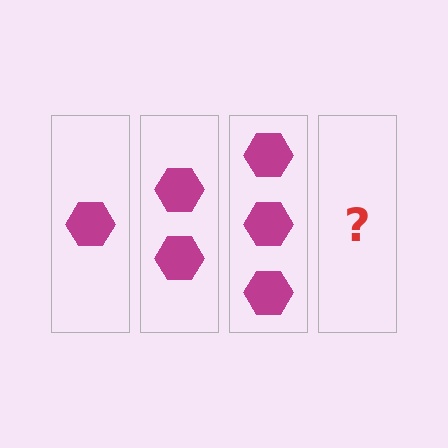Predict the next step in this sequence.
The next step is 4 hexagons.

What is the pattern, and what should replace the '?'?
The pattern is that each step adds one more hexagon. The '?' should be 4 hexagons.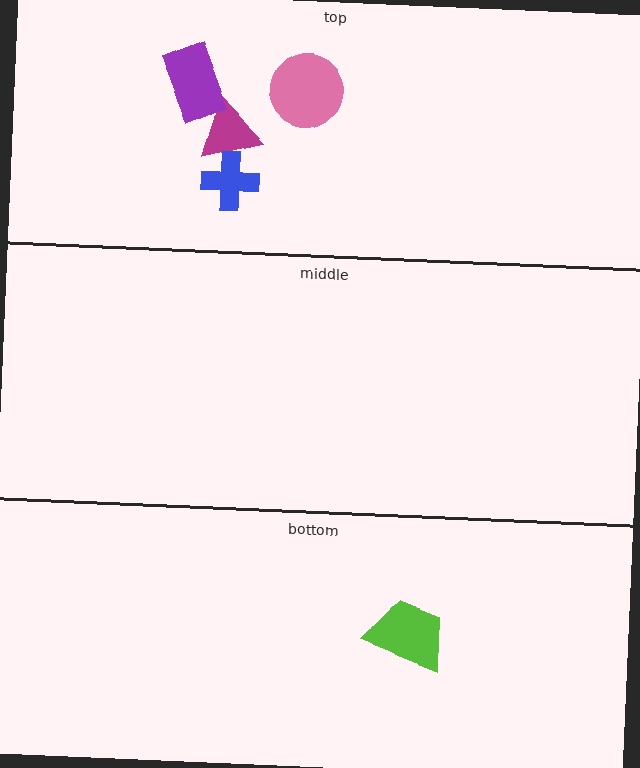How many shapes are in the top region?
4.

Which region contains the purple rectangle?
The top region.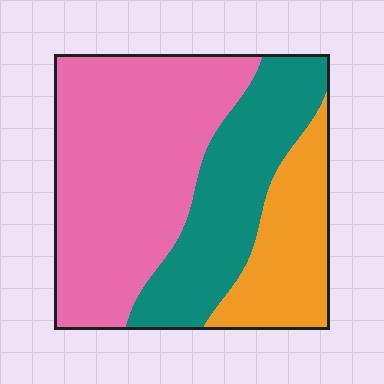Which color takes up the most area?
Pink, at roughly 50%.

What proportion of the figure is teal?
Teal covers 29% of the figure.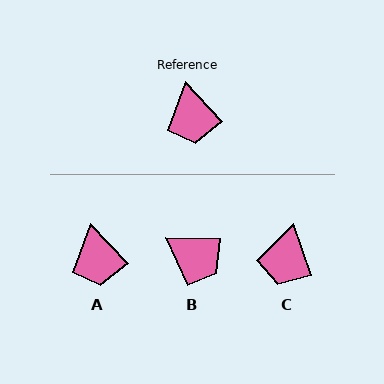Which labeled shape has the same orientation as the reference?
A.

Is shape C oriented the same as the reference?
No, it is off by about 24 degrees.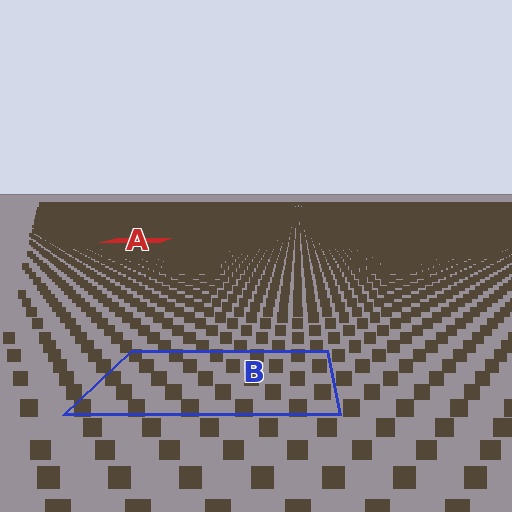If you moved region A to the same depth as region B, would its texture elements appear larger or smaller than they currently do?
They would appear larger. At a closer depth, the same texture elements are projected at a bigger on-screen size.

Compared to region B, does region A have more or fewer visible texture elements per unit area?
Region A has more texture elements per unit area — they are packed more densely because it is farther away.